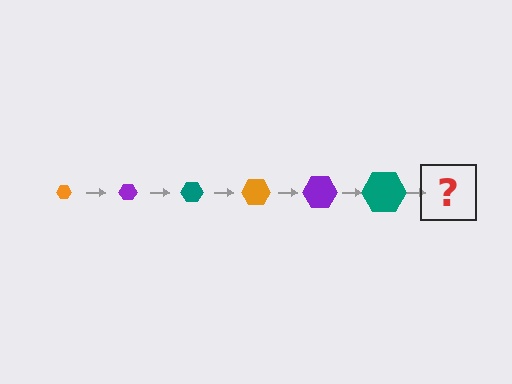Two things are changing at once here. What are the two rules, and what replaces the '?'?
The two rules are that the hexagon grows larger each step and the color cycles through orange, purple, and teal. The '?' should be an orange hexagon, larger than the previous one.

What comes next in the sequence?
The next element should be an orange hexagon, larger than the previous one.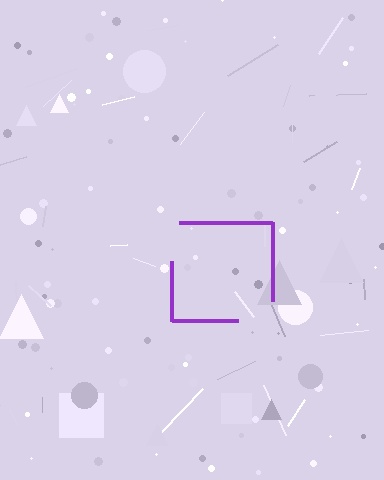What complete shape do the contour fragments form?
The contour fragments form a square.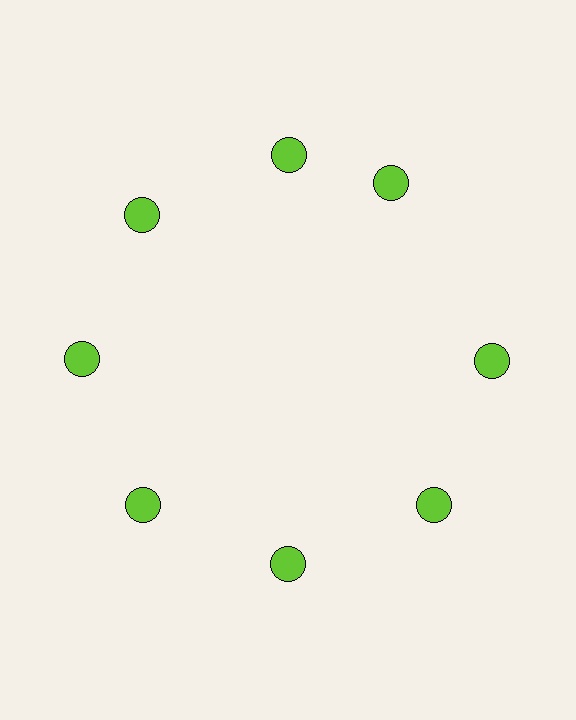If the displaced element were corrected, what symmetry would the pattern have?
It would have 8-fold rotational symmetry — the pattern would map onto itself every 45 degrees.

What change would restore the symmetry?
The symmetry would be restored by rotating it back into even spacing with its neighbors so that all 8 circles sit at equal angles and equal distance from the center.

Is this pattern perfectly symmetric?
No. The 8 lime circles are arranged in a ring, but one element near the 2 o'clock position is rotated out of alignment along the ring, breaking the 8-fold rotational symmetry.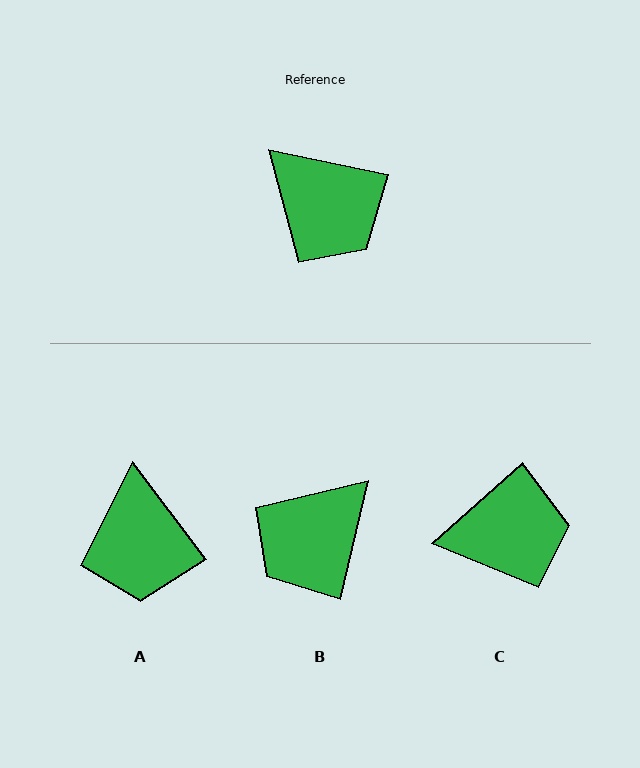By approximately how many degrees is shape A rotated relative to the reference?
Approximately 41 degrees clockwise.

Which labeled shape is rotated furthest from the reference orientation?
B, about 92 degrees away.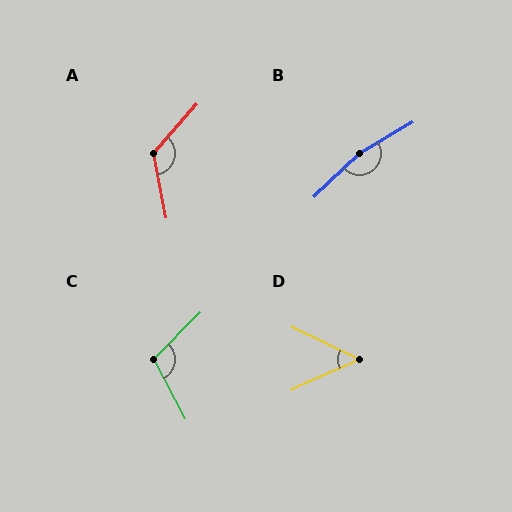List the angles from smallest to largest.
D (50°), C (108°), A (127°), B (167°).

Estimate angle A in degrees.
Approximately 127 degrees.